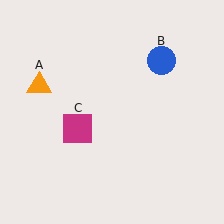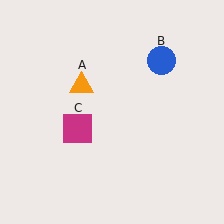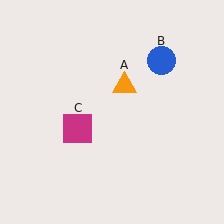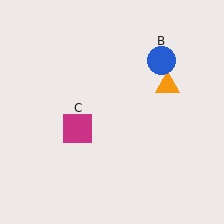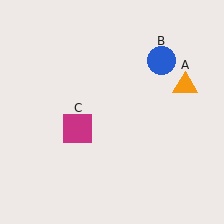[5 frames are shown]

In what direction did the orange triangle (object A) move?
The orange triangle (object A) moved right.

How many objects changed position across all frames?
1 object changed position: orange triangle (object A).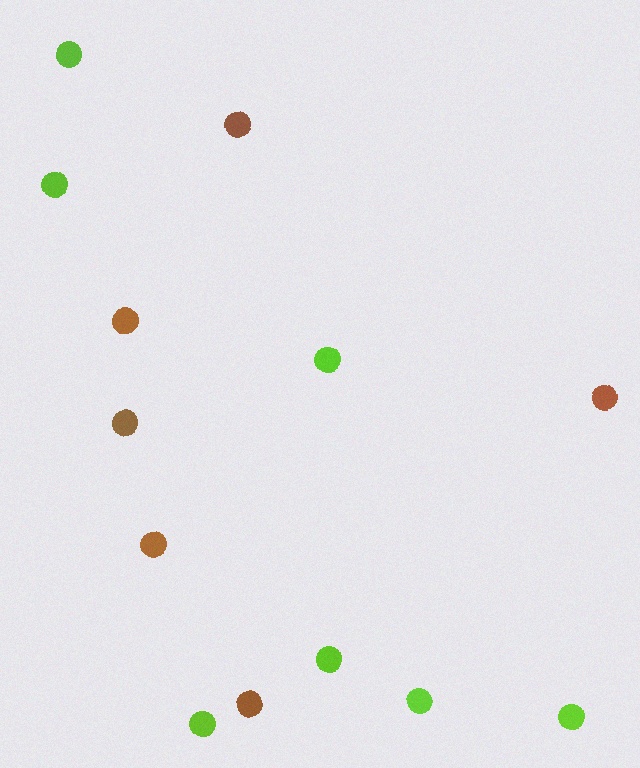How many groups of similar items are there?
There are 2 groups: one group of lime circles (7) and one group of brown circles (6).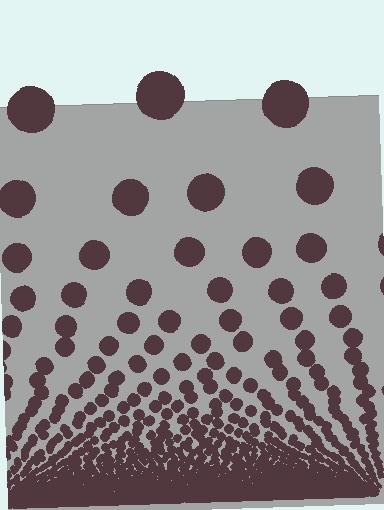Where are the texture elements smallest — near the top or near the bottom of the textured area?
Near the bottom.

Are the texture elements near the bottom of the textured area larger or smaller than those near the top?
Smaller. The gradient is inverted — elements near the bottom are smaller and denser.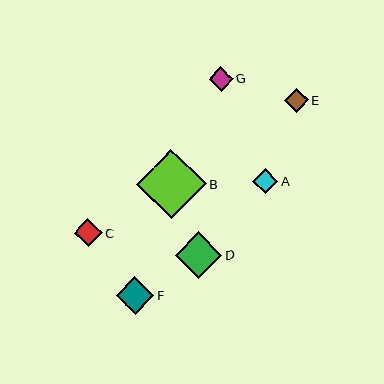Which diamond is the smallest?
Diamond E is the smallest with a size of approximately 24 pixels.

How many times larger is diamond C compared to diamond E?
Diamond C is approximately 1.2 times the size of diamond E.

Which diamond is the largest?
Diamond B is the largest with a size of approximately 69 pixels.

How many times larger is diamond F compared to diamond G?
Diamond F is approximately 1.6 times the size of diamond G.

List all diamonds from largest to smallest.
From largest to smallest: B, D, F, C, A, G, E.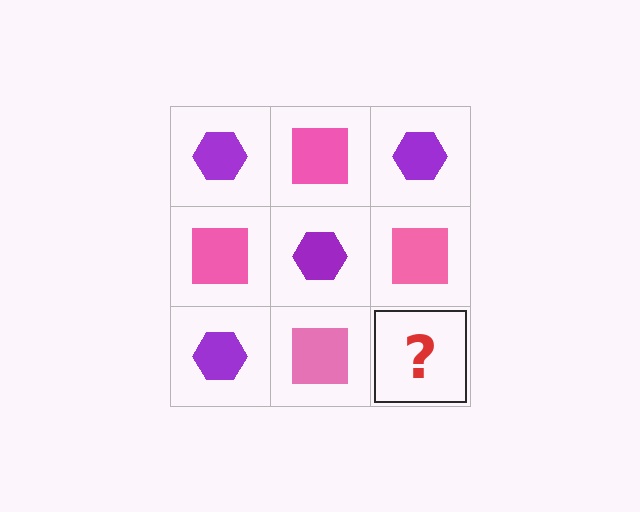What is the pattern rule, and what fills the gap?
The rule is that it alternates purple hexagon and pink square in a checkerboard pattern. The gap should be filled with a purple hexagon.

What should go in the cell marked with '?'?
The missing cell should contain a purple hexagon.